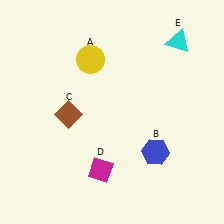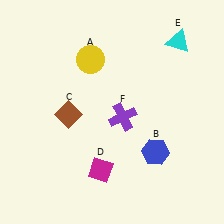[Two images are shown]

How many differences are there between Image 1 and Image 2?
There is 1 difference between the two images.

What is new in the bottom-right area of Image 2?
A purple cross (F) was added in the bottom-right area of Image 2.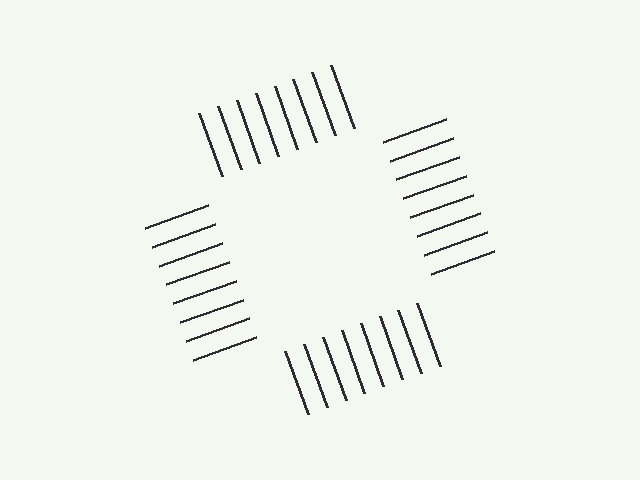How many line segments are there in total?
32 — 8 along each of the 4 edges.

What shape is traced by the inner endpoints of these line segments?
An illusory square — the line segments terminate on its edges but no continuous stroke is drawn.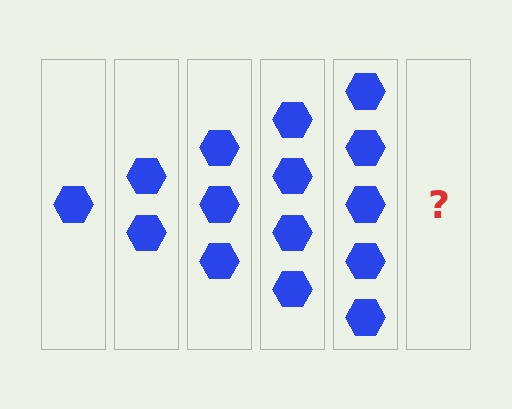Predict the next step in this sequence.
The next step is 6 hexagons.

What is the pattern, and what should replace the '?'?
The pattern is that each step adds one more hexagon. The '?' should be 6 hexagons.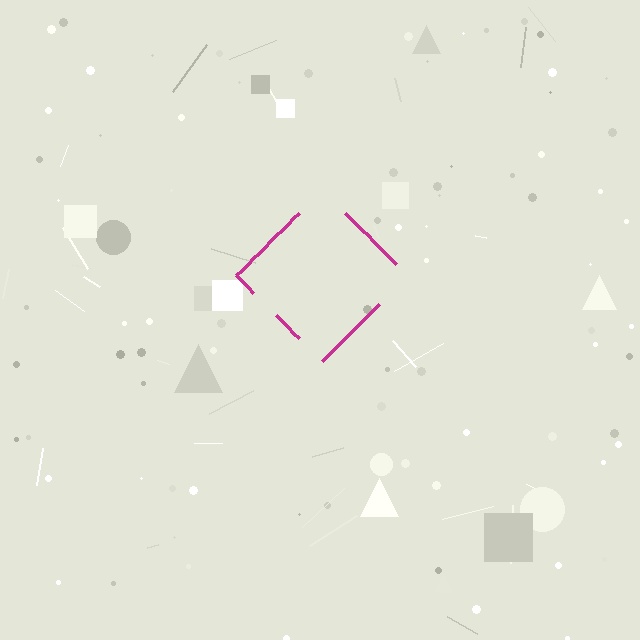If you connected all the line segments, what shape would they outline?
They would outline a diamond.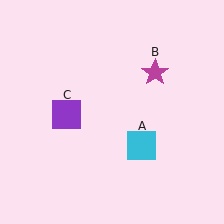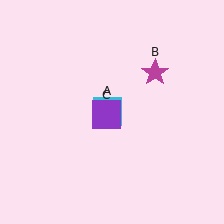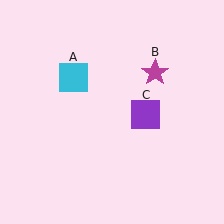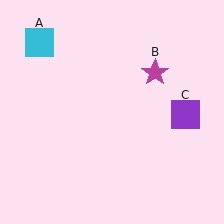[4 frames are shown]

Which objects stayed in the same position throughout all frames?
Magenta star (object B) remained stationary.